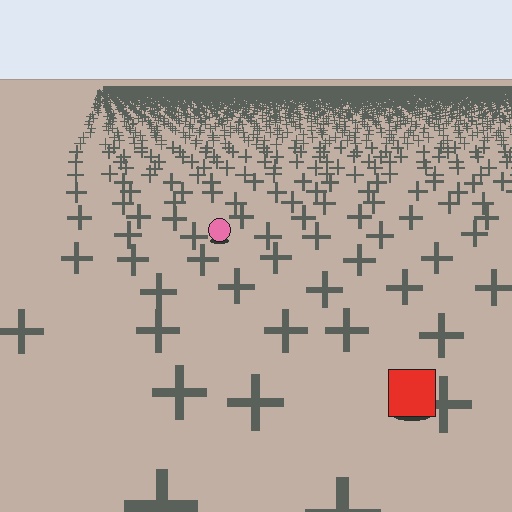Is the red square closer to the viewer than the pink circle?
Yes. The red square is closer — you can tell from the texture gradient: the ground texture is coarser near it.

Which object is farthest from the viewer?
The pink circle is farthest from the viewer. It appears smaller and the ground texture around it is denser.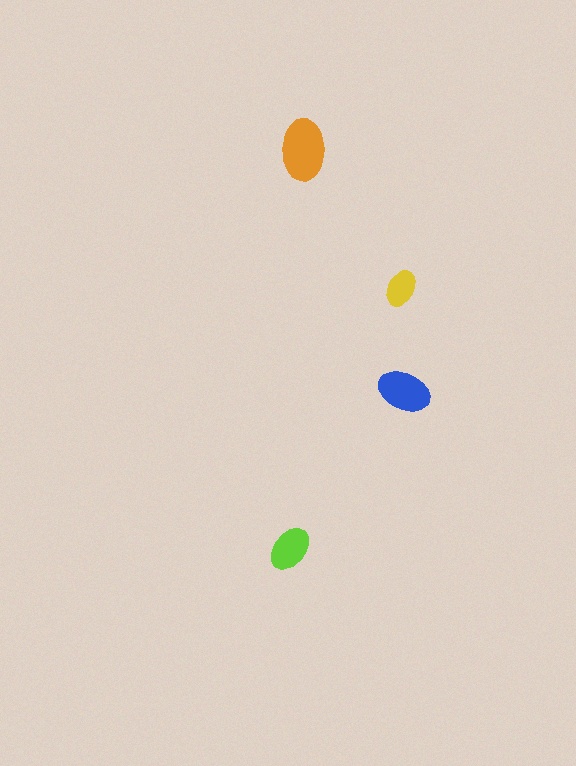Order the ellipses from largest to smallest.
the orange one, the blue one, the lime one, the yellow one.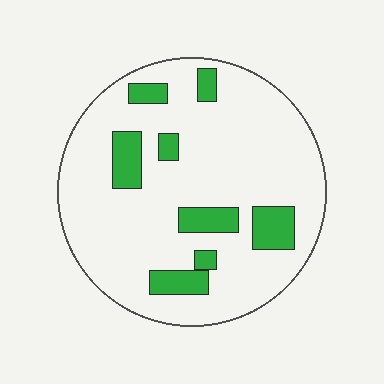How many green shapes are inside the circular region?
8.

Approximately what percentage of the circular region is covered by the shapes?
Approximately 15%.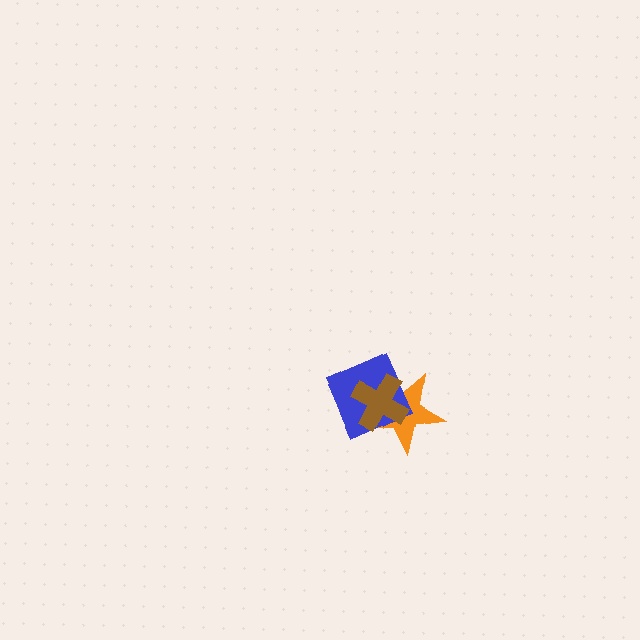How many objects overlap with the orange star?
2 objects overlap with the orange star.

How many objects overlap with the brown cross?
2 objects overlap with the brown cross.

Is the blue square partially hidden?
Yes, it is partially covered by another shape.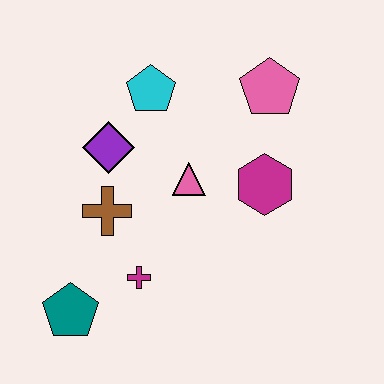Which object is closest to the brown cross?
The purple diamond is closest to the brown cross.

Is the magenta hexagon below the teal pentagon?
No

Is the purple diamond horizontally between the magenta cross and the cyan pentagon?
No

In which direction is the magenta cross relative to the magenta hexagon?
The magenta cross is to the left of the magenta hexagon.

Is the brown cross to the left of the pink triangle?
Yes